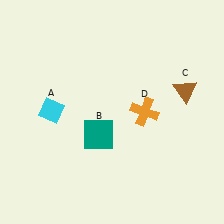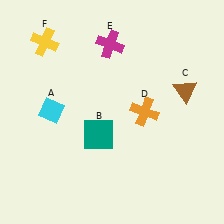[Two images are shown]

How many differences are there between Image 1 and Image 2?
There are 2 differences between the two images.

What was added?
A magenta cross (E), a yellow cross (F) were added in Image 2.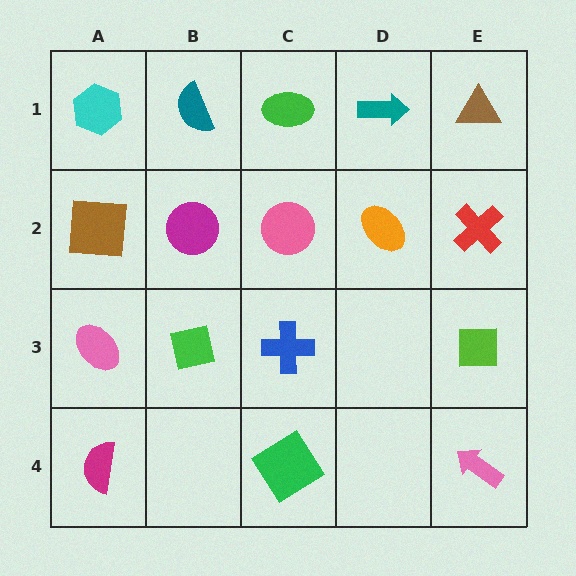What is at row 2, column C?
A pink circle.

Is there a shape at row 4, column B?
No, that cell is empty.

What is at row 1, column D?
A teal arrow.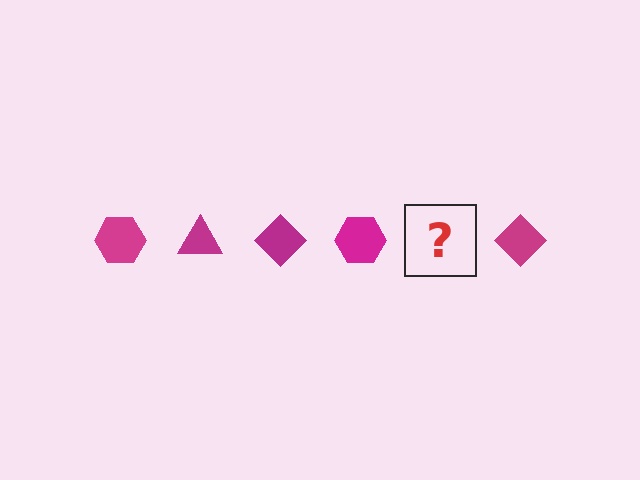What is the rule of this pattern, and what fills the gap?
The rule is that the pattern cycles through hexagon, triangle, diamond shapes in magenta. The gap should be filled with a magenta triangle.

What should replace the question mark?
The question mark should be replaced with a magenta triangle.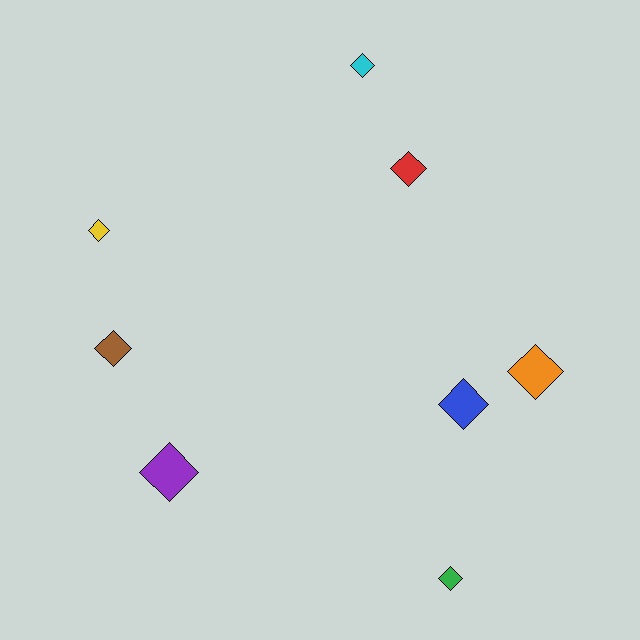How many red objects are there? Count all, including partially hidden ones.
There is 1 red object.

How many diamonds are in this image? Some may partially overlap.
There are 8 diamonds.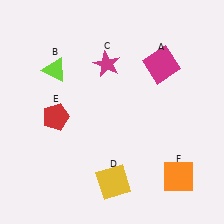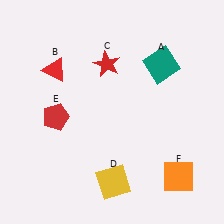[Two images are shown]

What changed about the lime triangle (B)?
In Image 1, B is lime. In Image 2, it changed to red.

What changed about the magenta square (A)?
In Image 1, A is magenta. In Image 2, it changed to teal.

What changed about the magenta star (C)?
In Image 1, C is magenta. In Image 2, it changed to red.